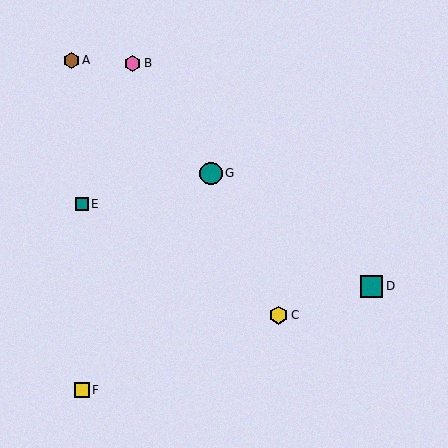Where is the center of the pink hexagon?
The center of the pink hexagon is at (133, 63).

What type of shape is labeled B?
Shape B is a pink hexagon.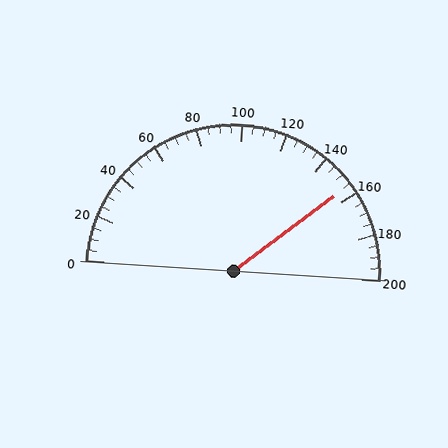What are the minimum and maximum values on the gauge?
The gauge ranges from 0 to 200.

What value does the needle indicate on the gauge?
The needle indicates approximately 155.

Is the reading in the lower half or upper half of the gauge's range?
The reading is in the upper half of the range (0 to 200).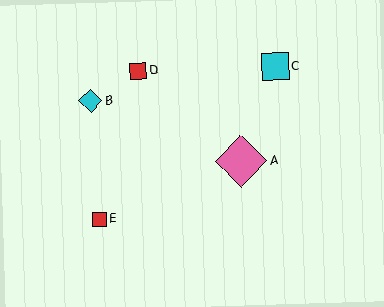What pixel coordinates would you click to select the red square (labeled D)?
Click at (138, 71) to select the red square D.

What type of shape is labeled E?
Shape E is a red square.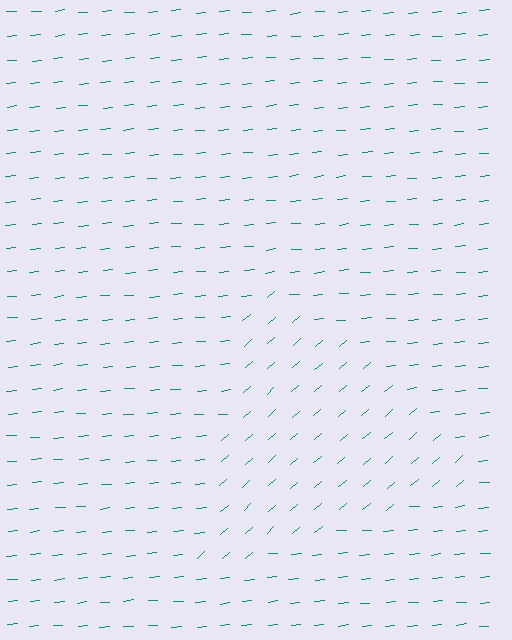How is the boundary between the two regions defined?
The boundary is defined purely by a change in line orientation (approximately 36 degrees difference). All lines are the same color and thickness.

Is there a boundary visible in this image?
Yes, there is a texture boundary formed by a change in line orientation.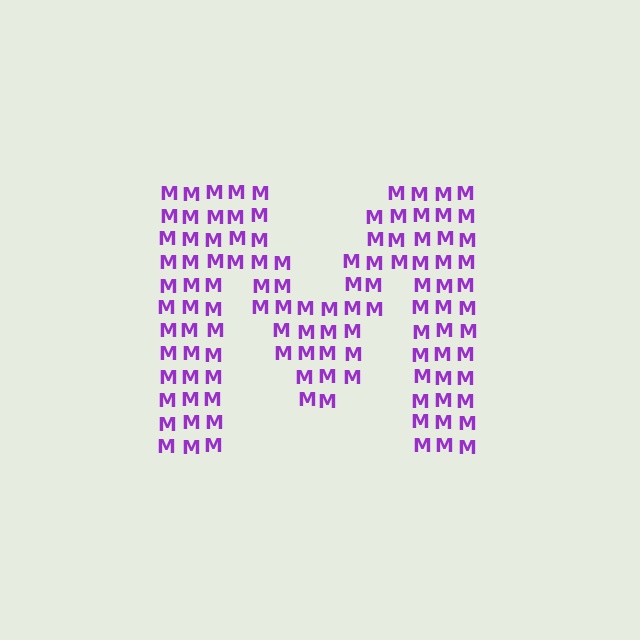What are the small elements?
The small elements are letter M's.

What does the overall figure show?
The overall figure shows the letter M.